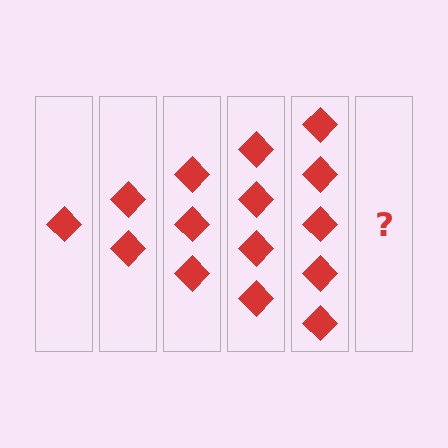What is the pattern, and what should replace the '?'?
The pattern is that each step adds one more diamond. The '?' should be 6 diamonds.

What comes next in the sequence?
The next element should be 6 diamonds.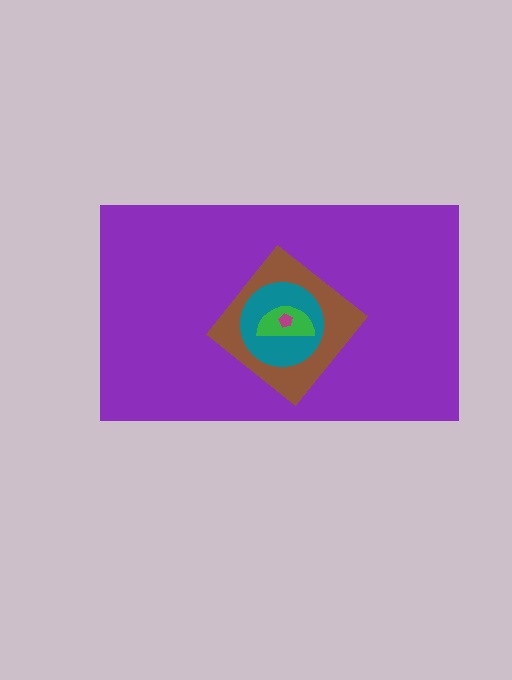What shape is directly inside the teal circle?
The green semicircle.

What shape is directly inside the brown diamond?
The teal circle.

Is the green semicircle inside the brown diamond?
Yes.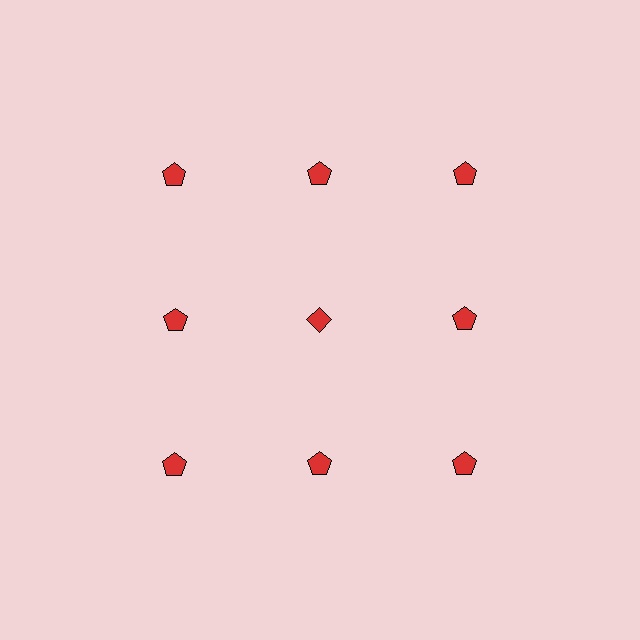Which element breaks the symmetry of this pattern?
The red diamond in the second row, second from left column breaks the symmetry. All other shapes are red pentagons.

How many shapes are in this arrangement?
There are 9 shapes arranged in a grid pattern.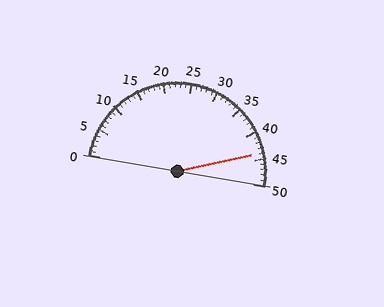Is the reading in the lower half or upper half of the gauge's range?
The reading is in the upper half of the range (0 to 50).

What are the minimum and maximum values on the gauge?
The gauge ranges from 0 to 50.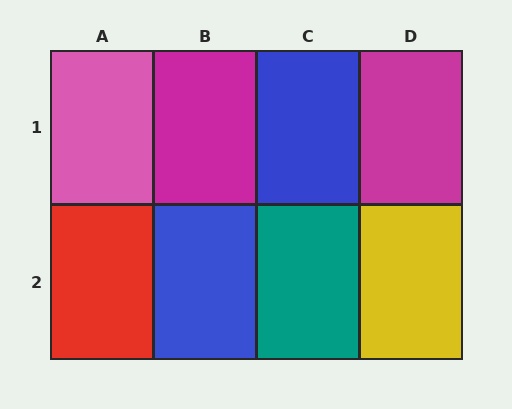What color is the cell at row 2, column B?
Blue.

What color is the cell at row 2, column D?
Yellow.